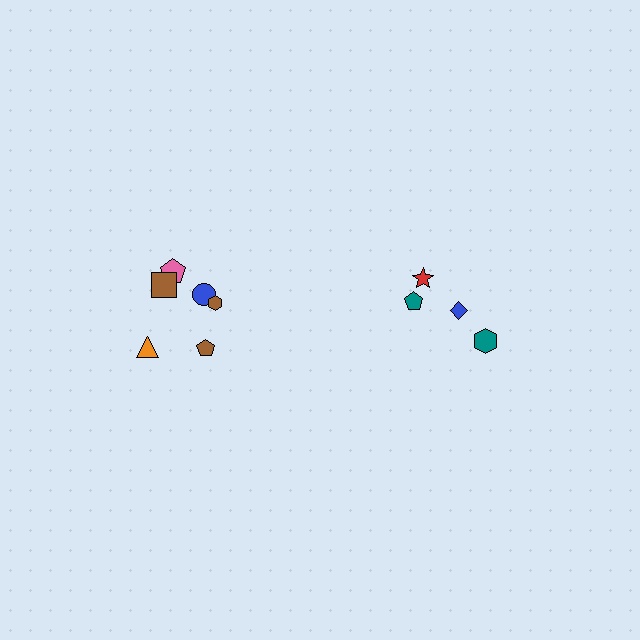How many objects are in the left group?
There are 6 objects.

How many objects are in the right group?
There are 4 objects.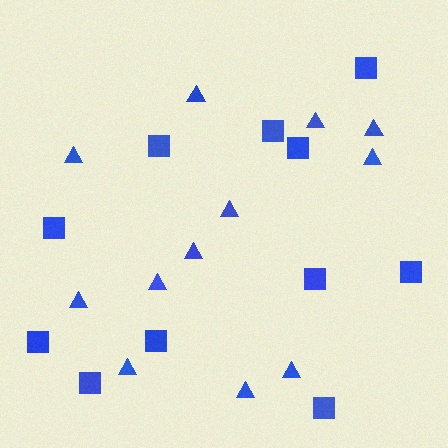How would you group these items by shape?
There are 2 groups: one group of triangles (12) and one group of squares (11).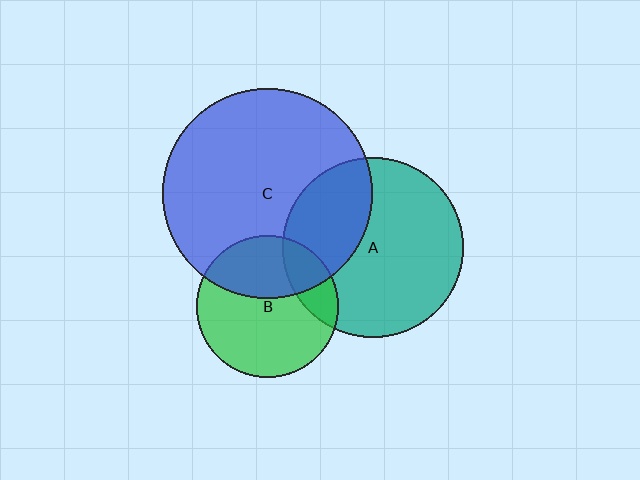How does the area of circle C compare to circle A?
Approximately 1.3 times.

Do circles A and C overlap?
Yes.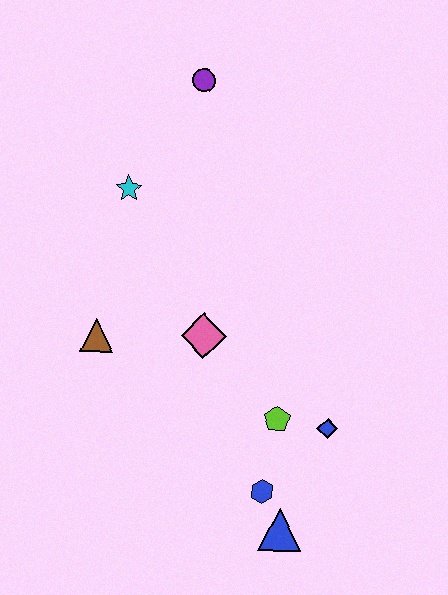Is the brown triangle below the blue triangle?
No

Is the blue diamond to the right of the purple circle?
Yes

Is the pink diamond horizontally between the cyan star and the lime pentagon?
Yes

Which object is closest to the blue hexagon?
The blue triangle is closest to the blue hexagon.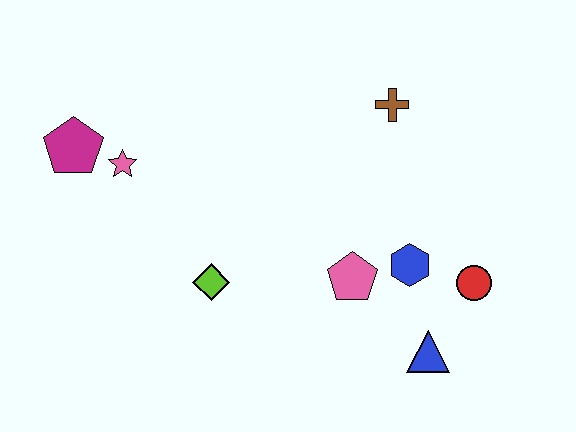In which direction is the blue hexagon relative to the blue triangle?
The blue hexagon is above the blue triangle.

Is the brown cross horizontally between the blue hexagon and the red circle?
No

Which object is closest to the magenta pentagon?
The pink star is closest to the magenta pentagon.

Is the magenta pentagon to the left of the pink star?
Yes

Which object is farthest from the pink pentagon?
The magenta pentagon is farthest from the pink pentagon.